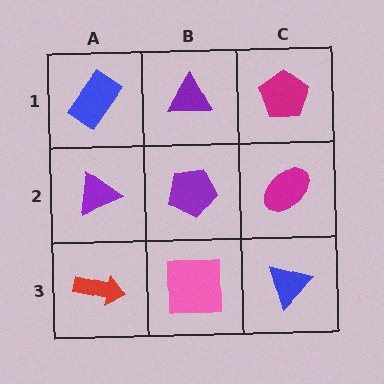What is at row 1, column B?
A purple triangle.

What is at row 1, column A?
A blue rectangle.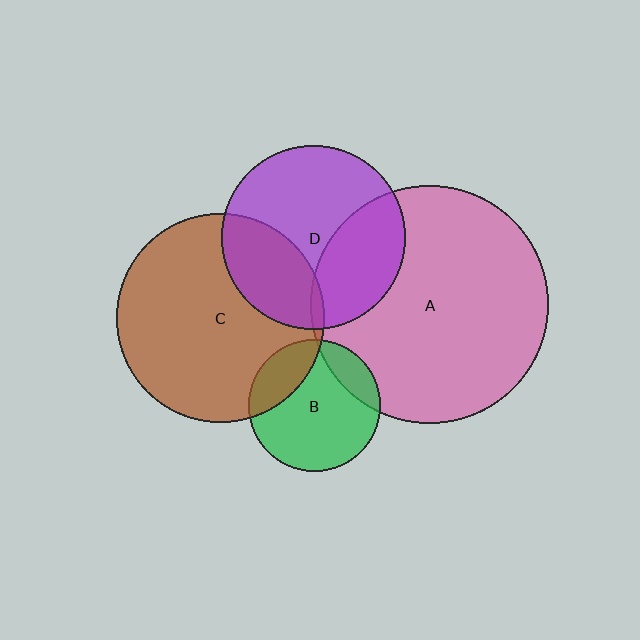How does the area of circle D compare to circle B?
Approximately 1.9 times.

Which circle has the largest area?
Circle A (pink).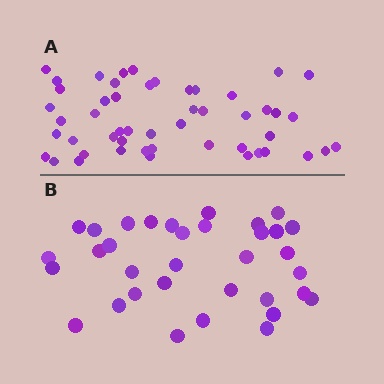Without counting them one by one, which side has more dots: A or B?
Region A (the top region) has more dots.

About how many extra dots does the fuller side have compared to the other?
Region A has approximately 15 more dots than region B.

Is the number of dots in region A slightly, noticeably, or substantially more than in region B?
Region A has substantially more. The ratio is roughly 1.5 to 1.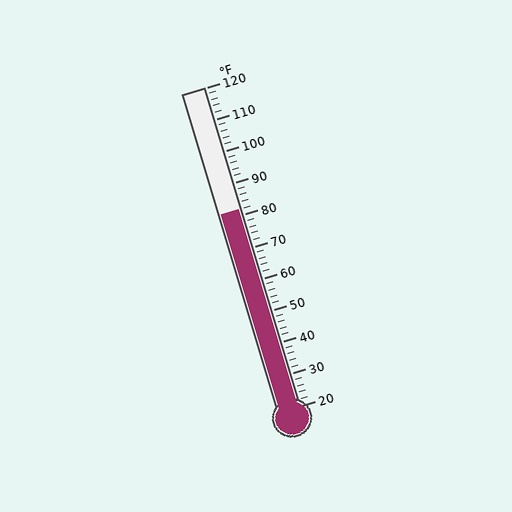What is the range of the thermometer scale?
The thermometer scale ranges from 20°F to 120°F.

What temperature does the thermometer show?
The thermometer shows approximately 82°F.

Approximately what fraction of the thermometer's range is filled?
The thermometer is filled to approximately 60% of its range.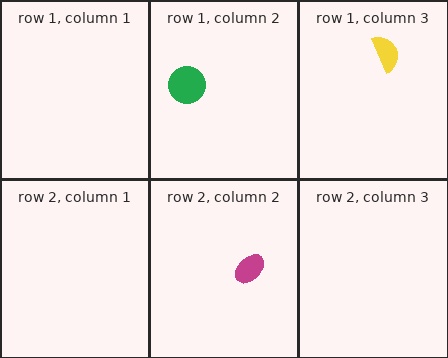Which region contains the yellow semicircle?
The row 1, column 3 region.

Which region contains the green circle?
The row 1, column 2 region.